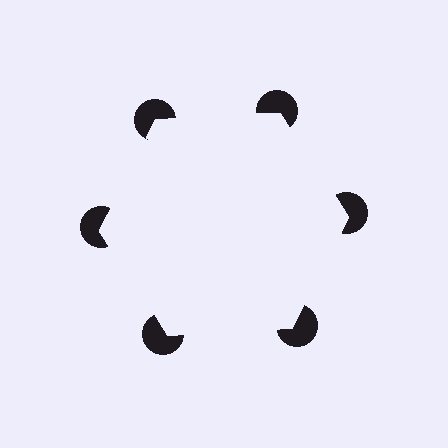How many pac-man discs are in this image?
There are 6 — one at each vertex of the illusory hexagon.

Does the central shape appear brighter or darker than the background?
It typically appears slightly brighter than the background, even though no actual brightness change is drawn.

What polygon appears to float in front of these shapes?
An illusory hexagon — its edges are inferred from the aligned wedge cuts in the pac-man discs, not physically drawn.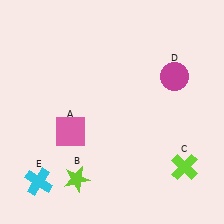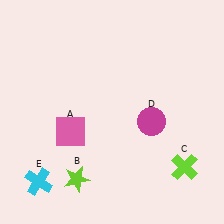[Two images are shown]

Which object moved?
The magenta circle (D) moved down.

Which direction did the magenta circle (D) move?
The magenta circle (D) moved down.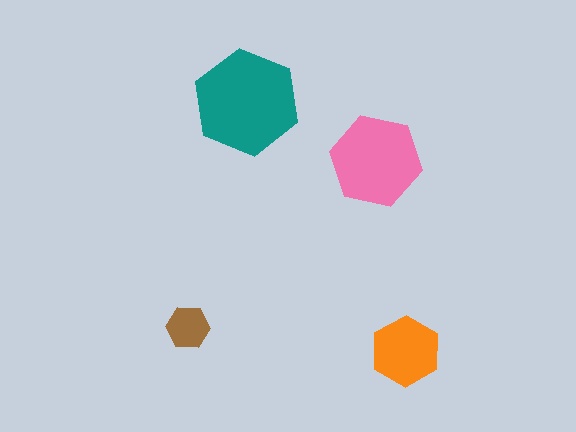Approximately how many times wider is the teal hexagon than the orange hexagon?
About 1.5 times wider.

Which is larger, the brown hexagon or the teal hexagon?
The teal one.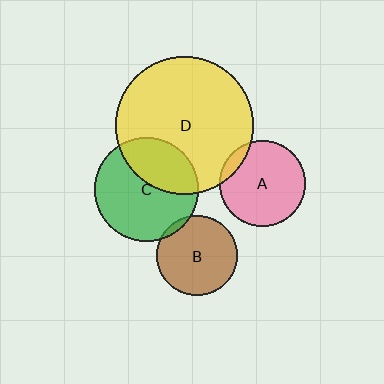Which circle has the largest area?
Circle D (yellow).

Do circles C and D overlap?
Yes.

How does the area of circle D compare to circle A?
Approximately 2.6 times.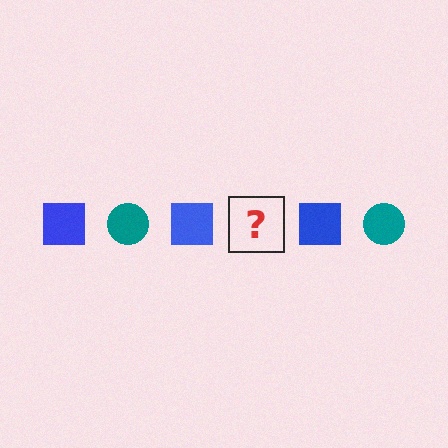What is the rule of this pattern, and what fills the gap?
The rule is that the pattern alternates between blue square and teal circle. The gap should be filled with a teal circle.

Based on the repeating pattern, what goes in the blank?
The blank should be a teal circle.